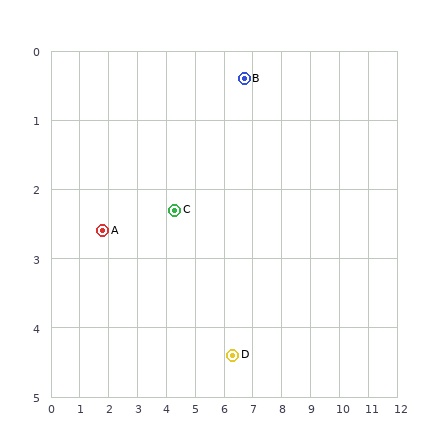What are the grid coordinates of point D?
Point D is at approximately (6.3, 4.4).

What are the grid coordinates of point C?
Point C is at approximately (4.3, 2.3).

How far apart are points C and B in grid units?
Points C and B are about 3.1 grid units apart.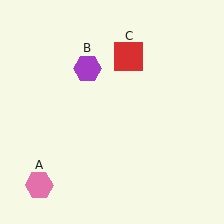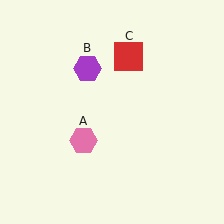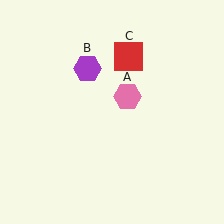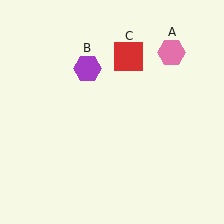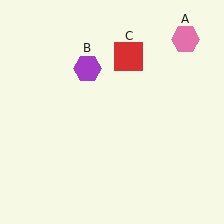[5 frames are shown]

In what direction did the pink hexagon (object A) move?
The pink hexagon (object A) moved up and to the right.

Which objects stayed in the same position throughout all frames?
Purple hexagon (object B) and red square (object C) remained stationary.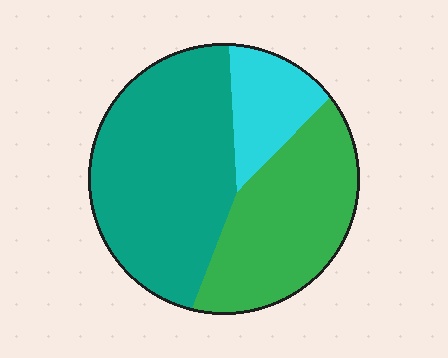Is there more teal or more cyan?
Teal.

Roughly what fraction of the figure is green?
Green takes up about one third (1/3) of the figure.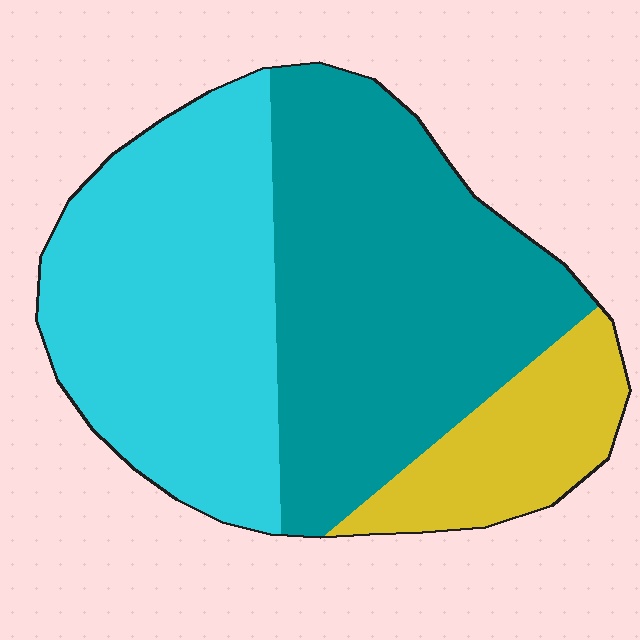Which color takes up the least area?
Yellow, at roughly 15%.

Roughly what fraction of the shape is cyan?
Cyan covers about 40% of the shape.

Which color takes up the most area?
Teal, at roughly 45%.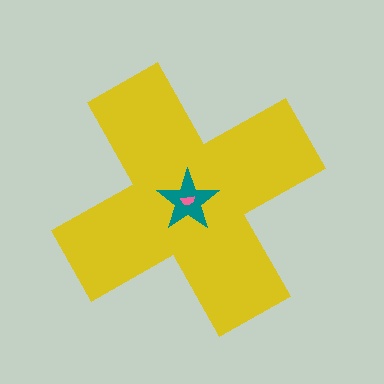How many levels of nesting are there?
3.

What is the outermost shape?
The yellow cross.